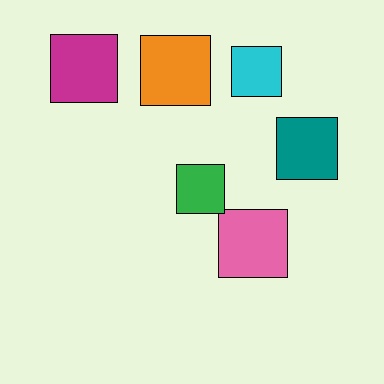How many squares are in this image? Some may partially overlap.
There are 6 squares.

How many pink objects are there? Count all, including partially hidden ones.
There is 1 pink object.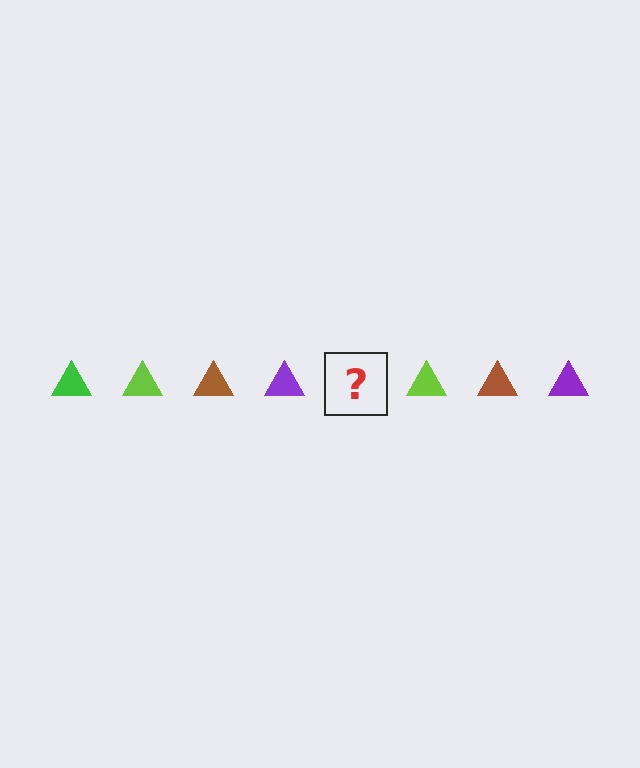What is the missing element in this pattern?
The missing element is a green triangle.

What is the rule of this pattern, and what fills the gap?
The rule is that the pattern cycles through green, lime, brown, purple triangles. The gap should be filled with a green triangle.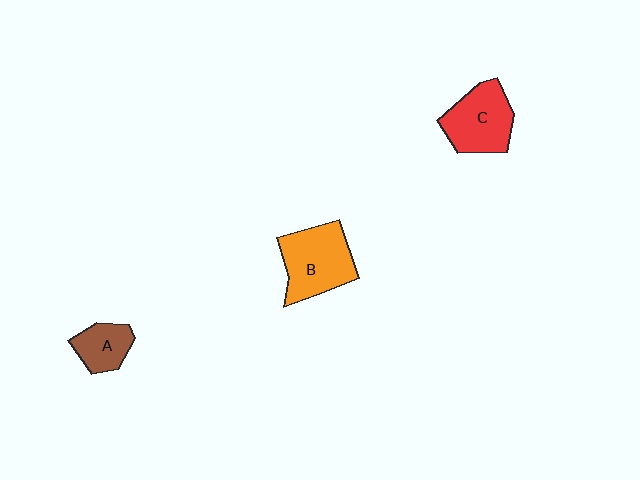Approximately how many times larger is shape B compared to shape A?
Approximately 1.9 times.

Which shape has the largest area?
Shape B (orange).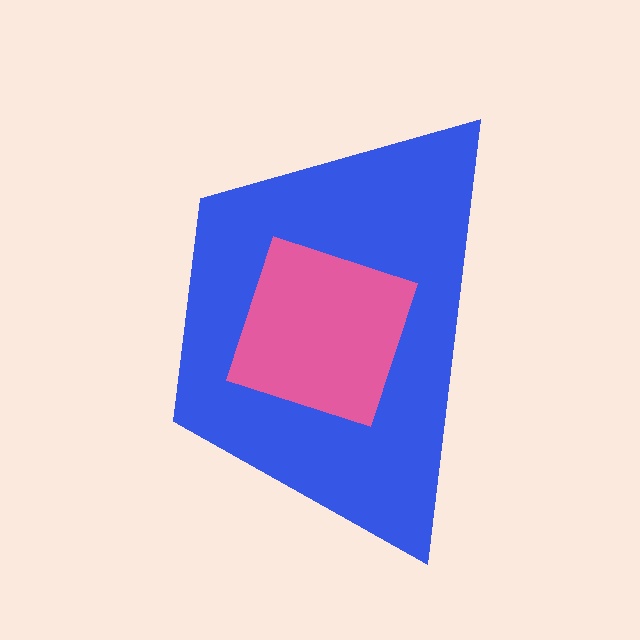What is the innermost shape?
The pink diamond.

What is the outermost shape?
The blue trapezoid.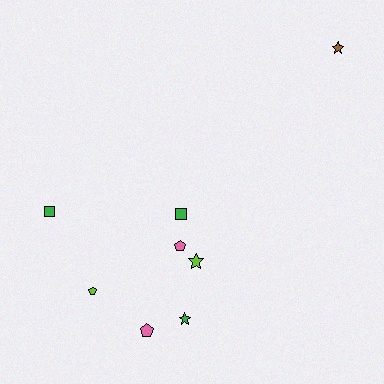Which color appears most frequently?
Green, with 3 objects.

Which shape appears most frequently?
Star, with 3 objects.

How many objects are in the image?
There are 8 objects.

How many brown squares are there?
There are no brown squares.